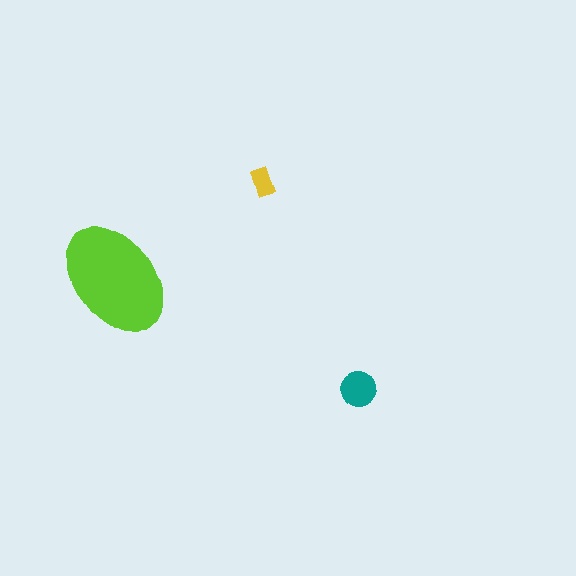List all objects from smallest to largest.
The yellow rectangle, the teal circle, the lime ellipse.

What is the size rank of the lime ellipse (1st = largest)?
1st.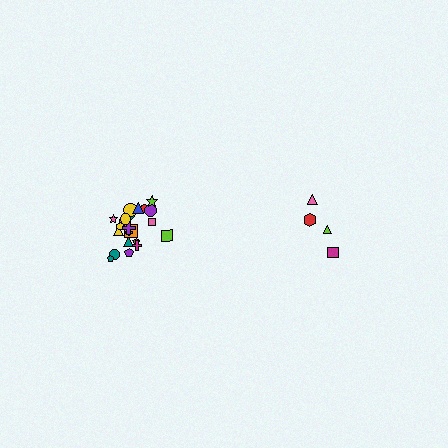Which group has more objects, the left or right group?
The left group.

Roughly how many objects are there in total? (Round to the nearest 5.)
Roughly 25 objects in total.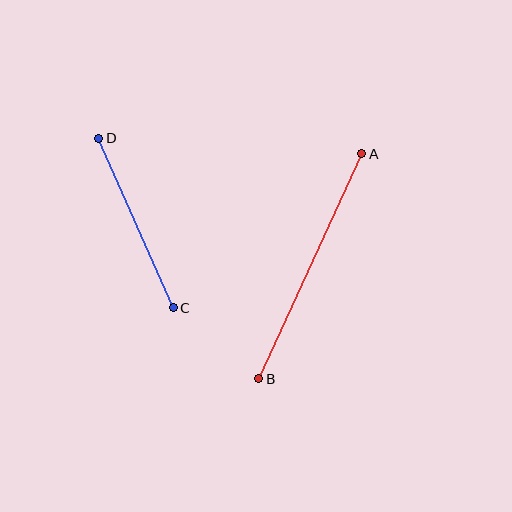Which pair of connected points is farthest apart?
Points A and B are farthest apart.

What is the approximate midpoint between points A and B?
The midpoint is at approximately (310, 266) pixels.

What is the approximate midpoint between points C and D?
The midpoint is at approximately (136, 223) pixels.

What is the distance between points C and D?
The distance is approximately 185 pixels.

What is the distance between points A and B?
The distance is approximately 247 pixels.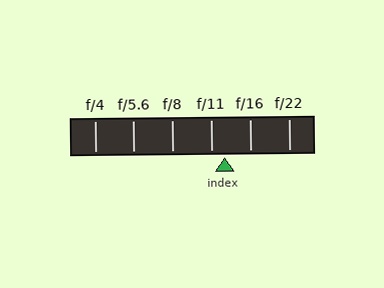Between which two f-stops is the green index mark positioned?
The index mark is between f/11 and f/16.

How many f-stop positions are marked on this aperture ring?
There are 6 f-stop positions marked.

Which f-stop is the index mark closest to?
The index mark is closest to f/11.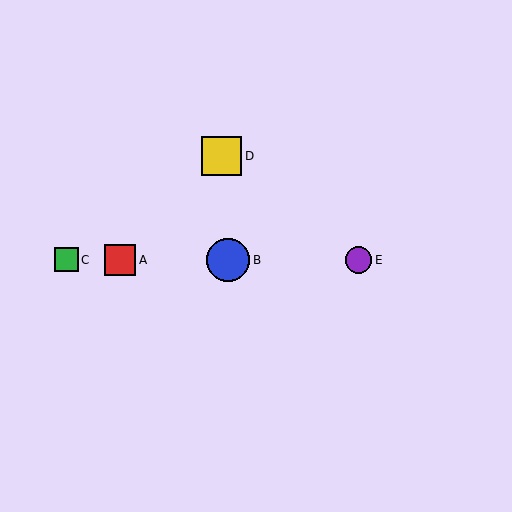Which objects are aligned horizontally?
Objects A, B, C, E are aligned horizontally.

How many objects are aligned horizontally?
4 objects (A, B, C, E) are aligned horizontally.